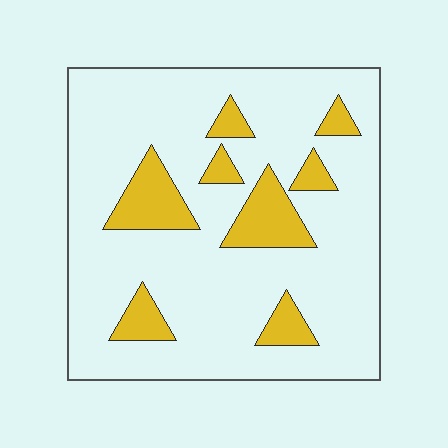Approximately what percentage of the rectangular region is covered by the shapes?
Approximately 15%.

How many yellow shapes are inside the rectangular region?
8.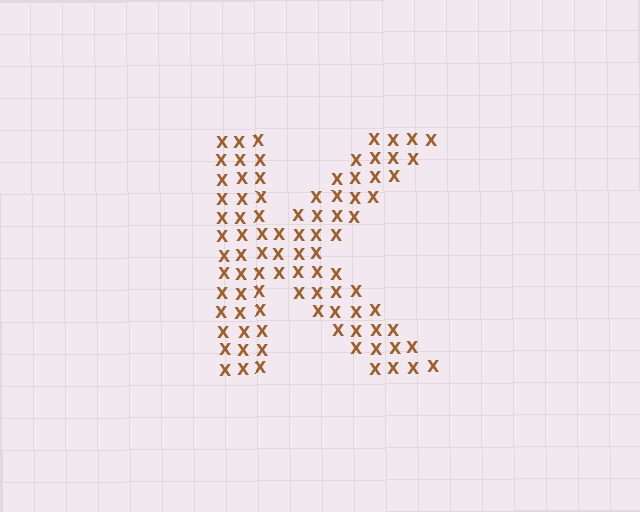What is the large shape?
The large shape is the letter K.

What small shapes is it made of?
It is made of small letter X's.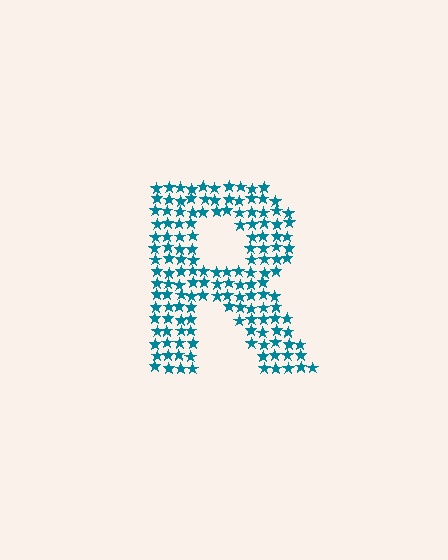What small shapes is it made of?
It is made of small stars.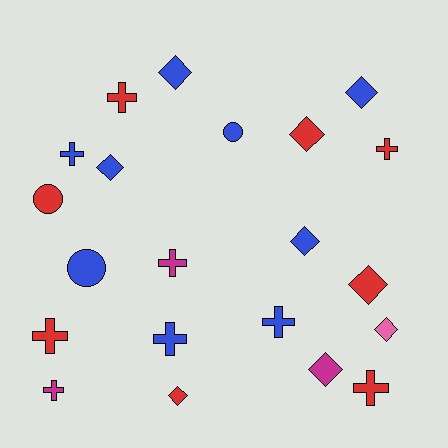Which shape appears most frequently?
Diamond, with 9 objects.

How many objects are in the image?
There are 21 objects.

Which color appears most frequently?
Blue, with 9 objects.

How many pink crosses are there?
There are no pink crosses.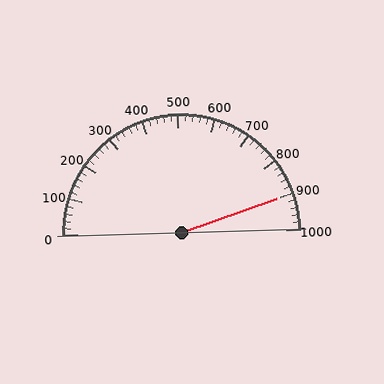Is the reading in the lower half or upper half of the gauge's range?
The reading is in the upper half of the range (0 to 1000).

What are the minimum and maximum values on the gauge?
The gauge ranges from 0 to 1000.